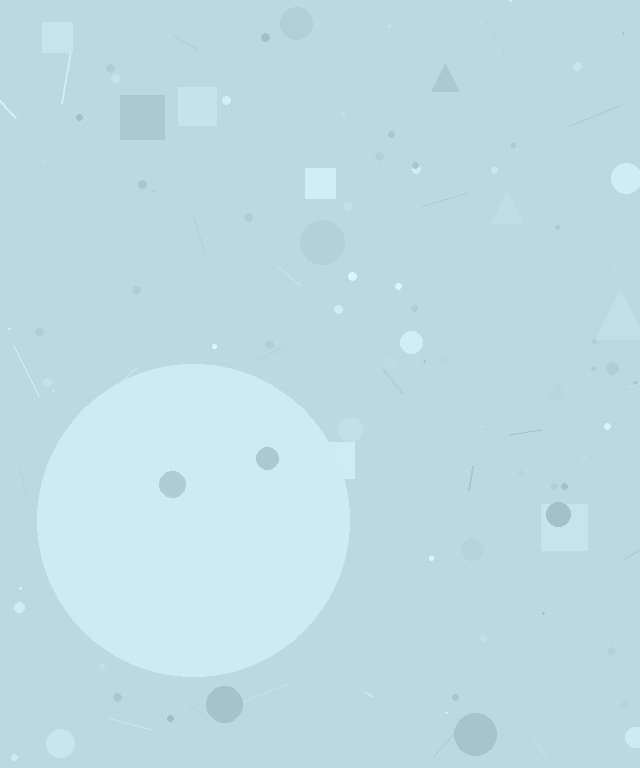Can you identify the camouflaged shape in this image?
The camouflaged shape is a circle.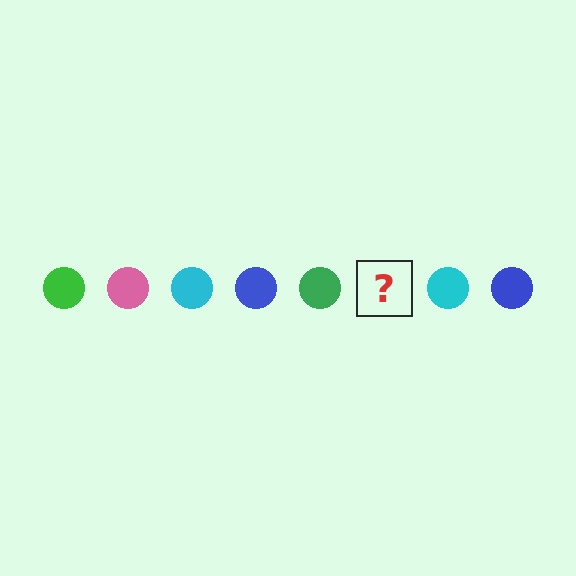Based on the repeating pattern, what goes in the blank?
The blank should be a pink circle.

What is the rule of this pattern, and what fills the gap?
The rule is that the pattern cycles through green, pink, cyan, blue circles. The gap should be filled with a pink circle.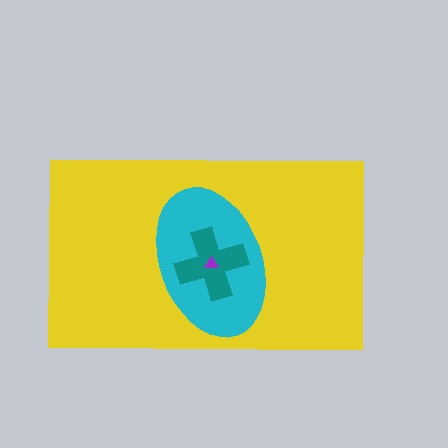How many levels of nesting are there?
4.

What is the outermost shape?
The yellow rectangle.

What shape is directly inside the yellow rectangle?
The cyan ellipse.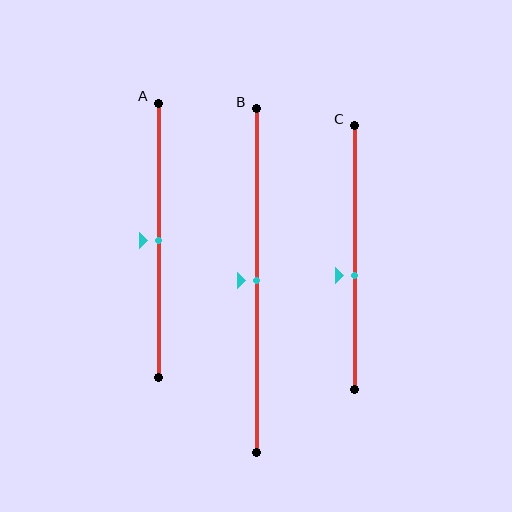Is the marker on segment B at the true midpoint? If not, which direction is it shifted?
Yes, the marker on segment B is at the true midpoint.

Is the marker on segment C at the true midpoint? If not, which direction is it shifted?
No, the marker on segment C is shifted downward by about 7% of the segment length.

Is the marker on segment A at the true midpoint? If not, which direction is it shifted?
Yes, the marker on segment A is at the true midpoint.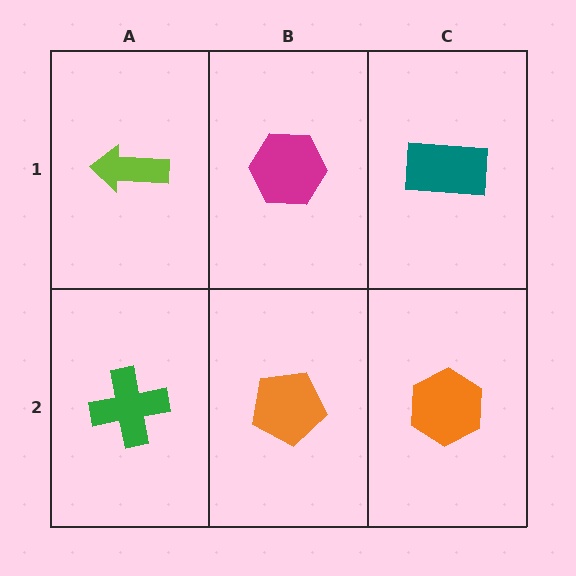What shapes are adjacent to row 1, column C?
An orange hexagon (row 2, column C), a magenta hexagon (row 1, column B).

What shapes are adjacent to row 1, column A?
A green cross (row 2, column A), a magenta hexagon (row 1, column B).